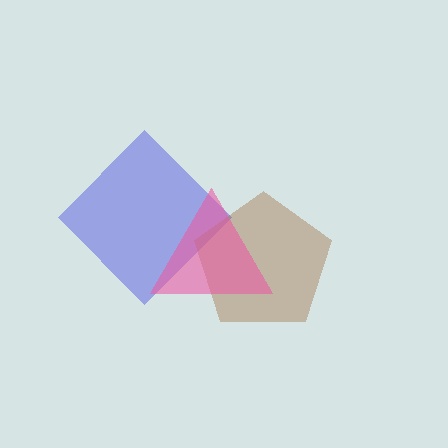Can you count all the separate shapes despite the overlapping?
Yes, there are 3 separate shapes.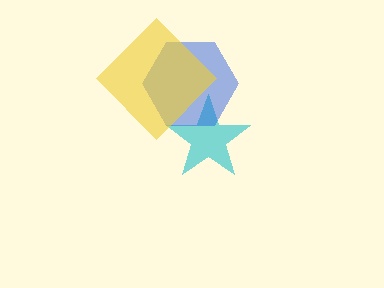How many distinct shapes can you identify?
There are 3 distinct shapes: a cyan star, a blue hexagon, a yellow diamond.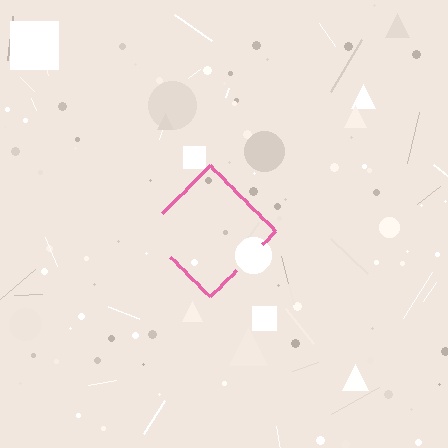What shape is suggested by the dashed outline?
The dashed outline suggests a diamond.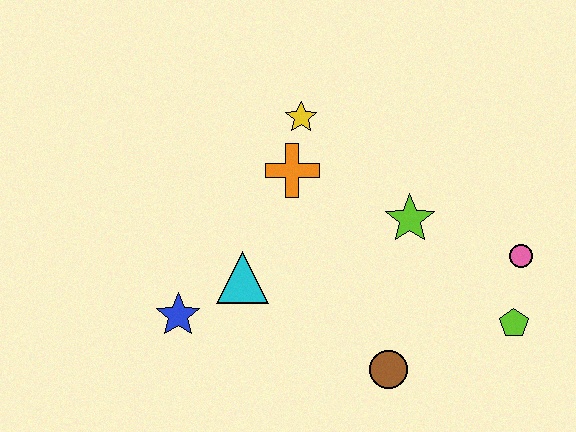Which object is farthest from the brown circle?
The yellow star is farthest from the brown circle.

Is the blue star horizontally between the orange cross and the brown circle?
No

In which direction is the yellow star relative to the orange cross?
The yellow star is above the orange cross.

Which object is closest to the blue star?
The cyan triangle is closest to the blue star.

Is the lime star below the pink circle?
No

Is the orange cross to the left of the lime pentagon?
Yes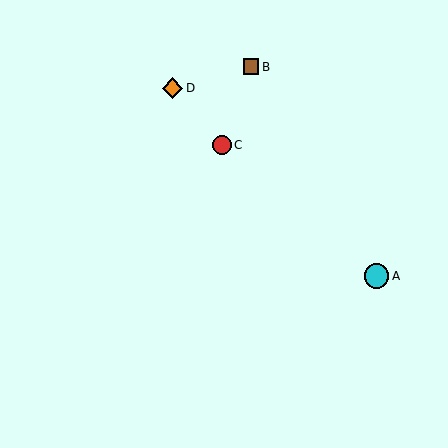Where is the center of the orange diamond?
The center of the orange diamond is at (172, 88).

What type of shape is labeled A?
Shape A is a cyan circle.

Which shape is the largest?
The cyan circle (labeled A) is the largest.